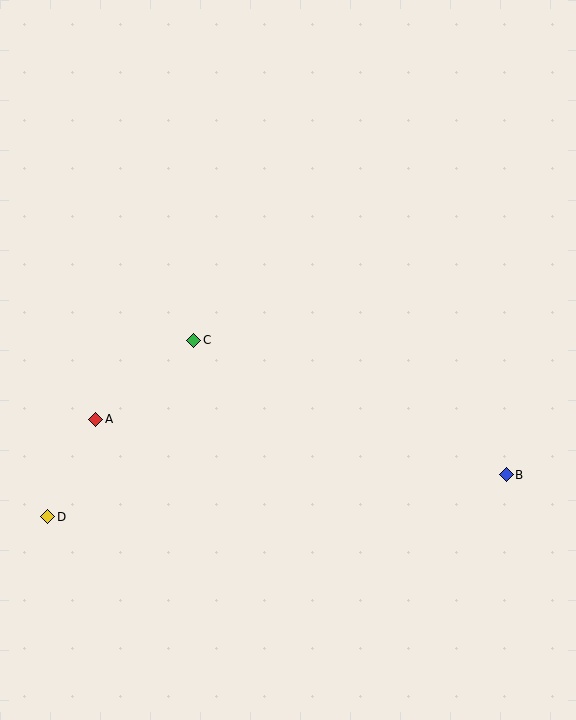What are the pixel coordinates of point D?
Point D is at (48, 517).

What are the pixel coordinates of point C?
Point C is at (194, 340).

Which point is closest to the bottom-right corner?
Point B is closest to the bottom-right corner.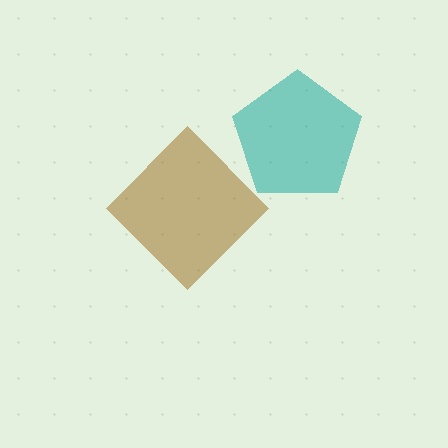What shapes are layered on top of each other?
The layered shapes are: a brown diamond, a teal pentagon.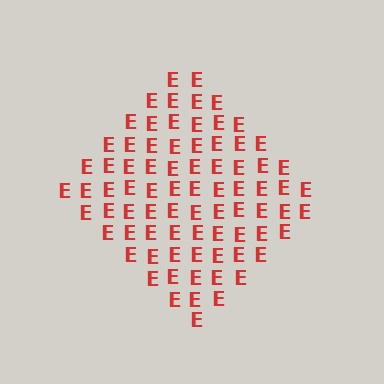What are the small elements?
The small elements are letter E's.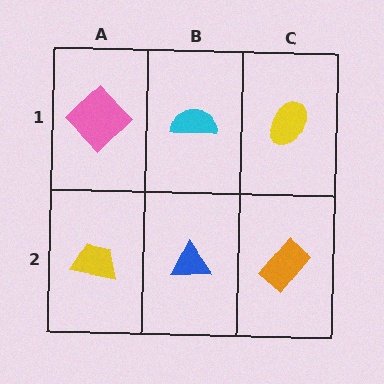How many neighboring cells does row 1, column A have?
2.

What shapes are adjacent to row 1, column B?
A blue triangle (row 2, column B), a pink diamond (row 1, column A), a yellow ellipse (row 1, column C).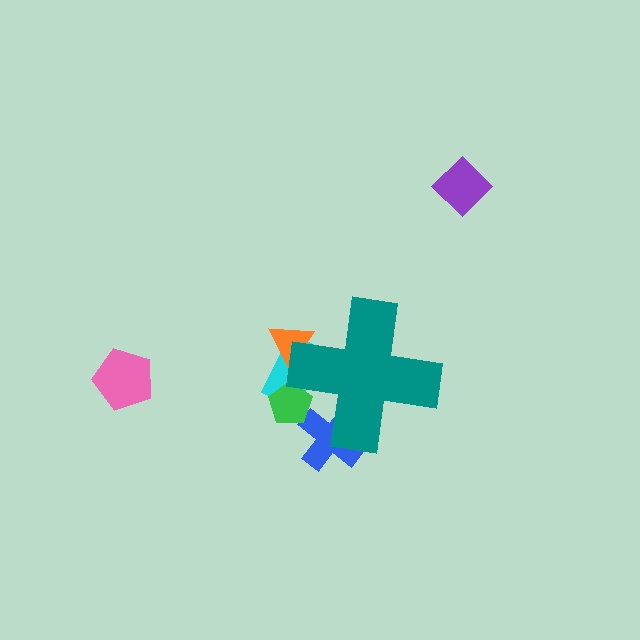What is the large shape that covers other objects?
A teal cross.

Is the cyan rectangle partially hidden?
Yes, the cyan rectangle is partially hidden behind the teal cross.